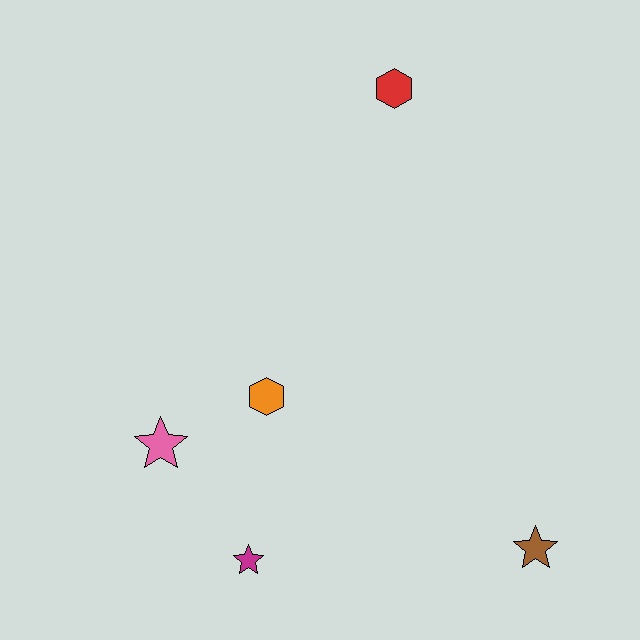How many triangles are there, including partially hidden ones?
There are no triangles.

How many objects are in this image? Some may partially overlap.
There are 5 objects.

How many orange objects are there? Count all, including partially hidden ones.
There is 1 orange object.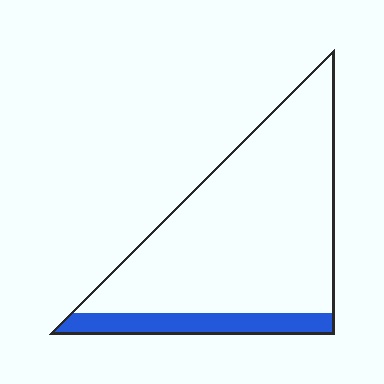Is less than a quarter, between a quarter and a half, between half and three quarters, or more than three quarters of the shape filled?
Less than a quarter.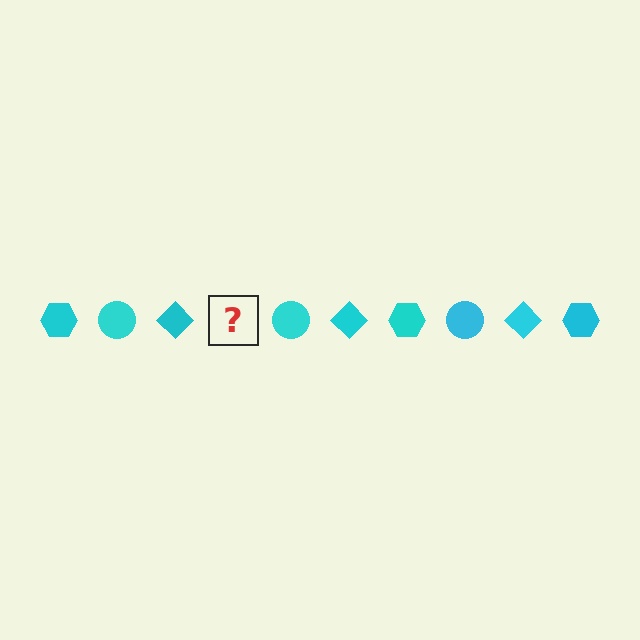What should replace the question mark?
The question mark should be replaced with a cyan hexagon.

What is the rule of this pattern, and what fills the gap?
The rule is that the pattern cycles through hexagon, circle, diamond shapes in cyan. The gap should be filled with a cyan hexagon.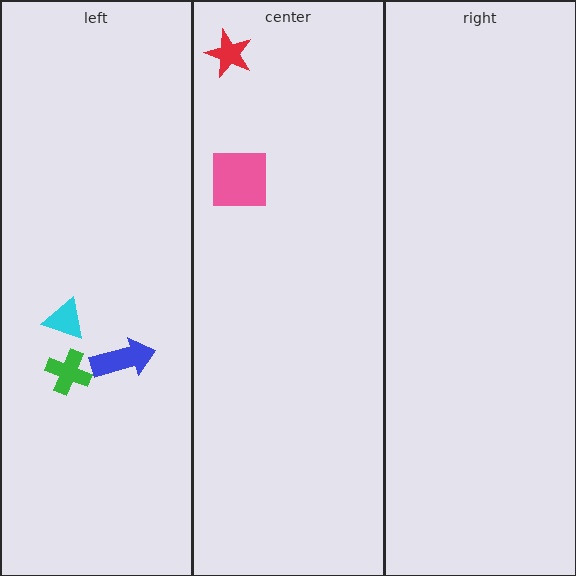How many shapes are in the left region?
3.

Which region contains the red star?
The center region.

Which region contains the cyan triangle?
The left region.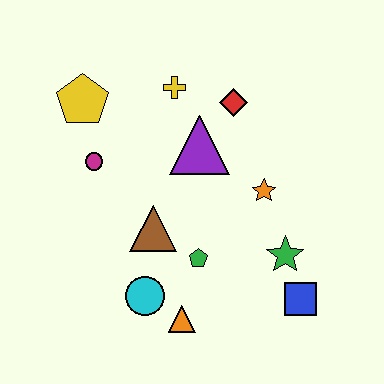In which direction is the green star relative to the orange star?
The green star is below the orange star.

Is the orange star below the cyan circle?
No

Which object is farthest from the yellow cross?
The blue square is farthest from the yellow cross.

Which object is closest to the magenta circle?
The yellow pentagon is closest to the magenta circle.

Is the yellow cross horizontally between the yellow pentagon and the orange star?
Yes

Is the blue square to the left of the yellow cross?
No